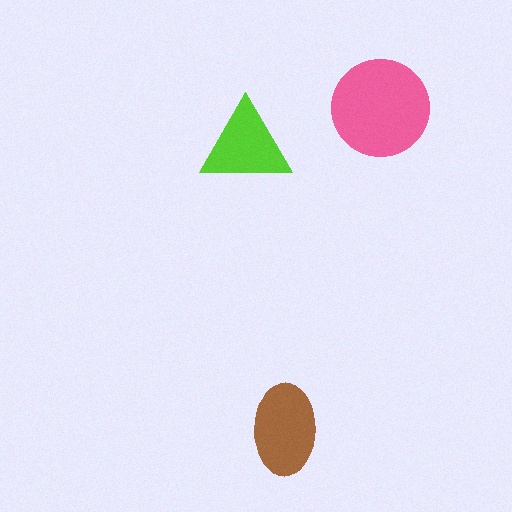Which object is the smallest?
The lime triangle.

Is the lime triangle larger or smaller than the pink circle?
Smaller.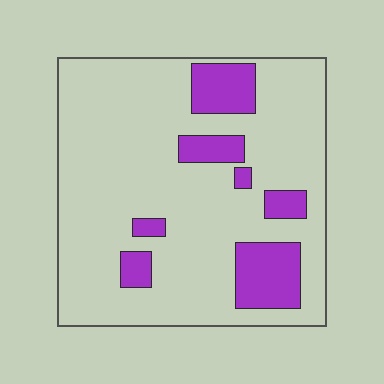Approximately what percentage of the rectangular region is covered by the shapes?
Approximately 20%.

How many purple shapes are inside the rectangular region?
7.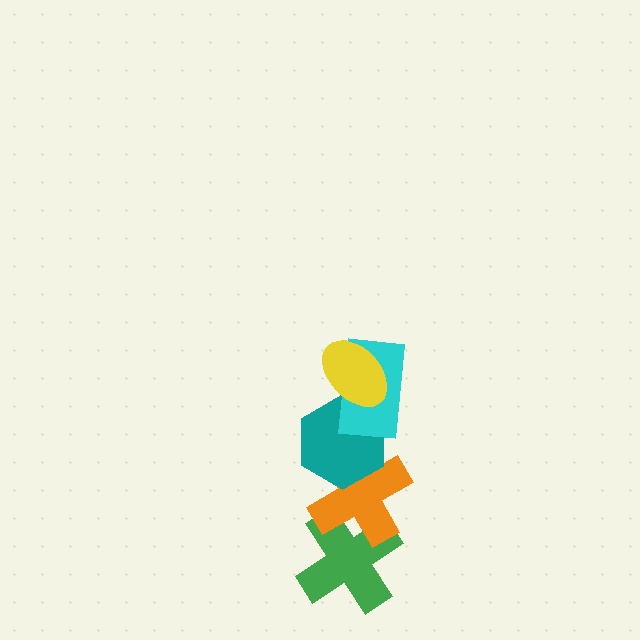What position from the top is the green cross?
The green cross is 5th from the top.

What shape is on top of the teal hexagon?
The cyan rectangle is on top of the teal hexagon.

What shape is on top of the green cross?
The orange cross is on top of the green cross.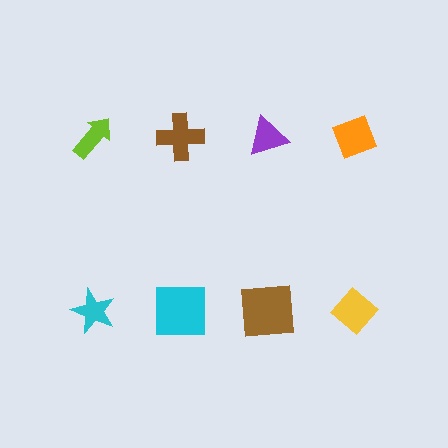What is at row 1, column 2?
A brown cross.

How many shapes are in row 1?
4 shapes.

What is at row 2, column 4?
A yellow diamond.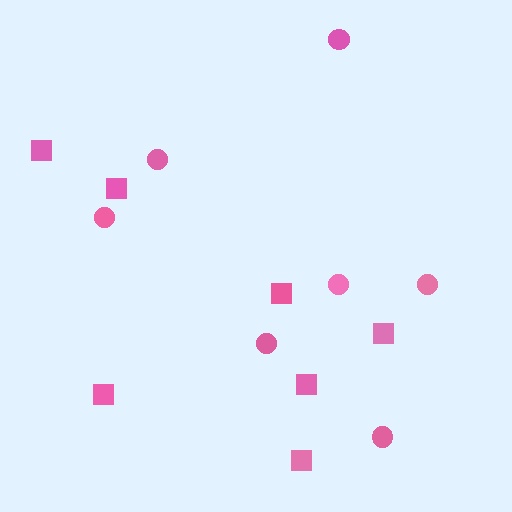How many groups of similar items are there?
There are 2 groups: one group of circles (7) and one group of squares (7).